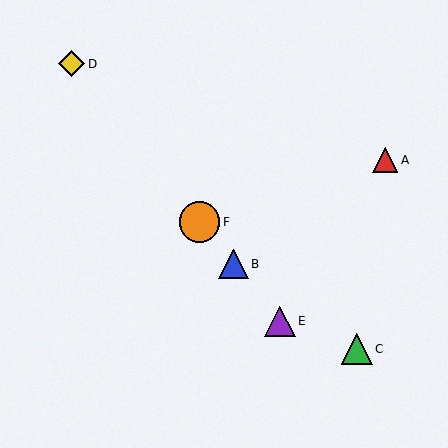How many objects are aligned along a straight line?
4 objects (B, D, E, F) are aligned along a straight line.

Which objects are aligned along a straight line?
Objects B, D, E, F are aligned along a straight line.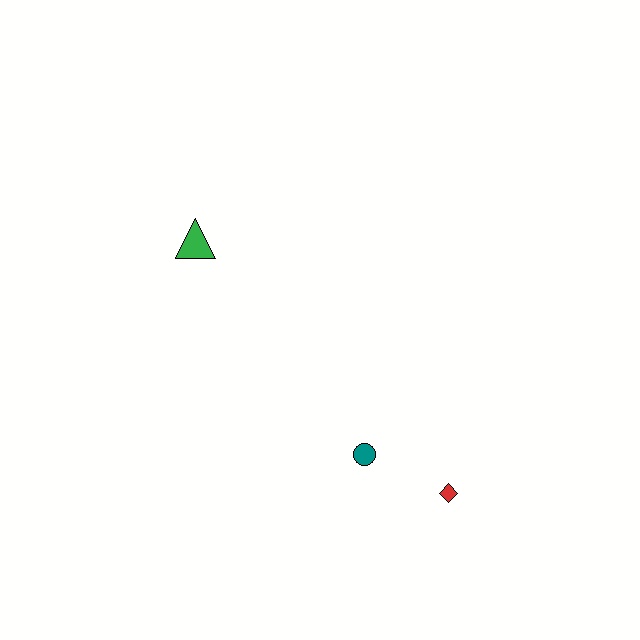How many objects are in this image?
There are 3 objects.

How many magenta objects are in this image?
There are no magenta objects.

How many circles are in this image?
There is 1 circle.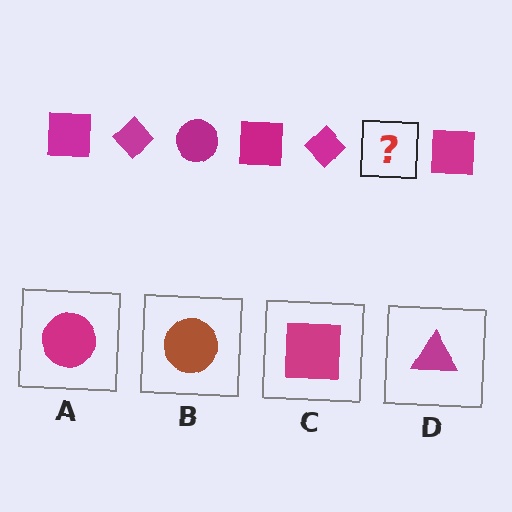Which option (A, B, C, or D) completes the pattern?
A.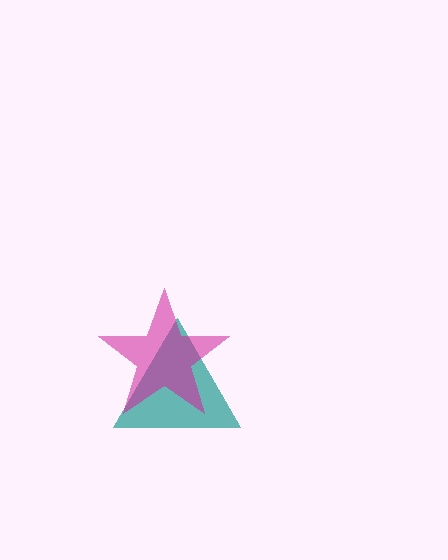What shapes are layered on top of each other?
The layered shapes are: a teal triangle, a magenta star.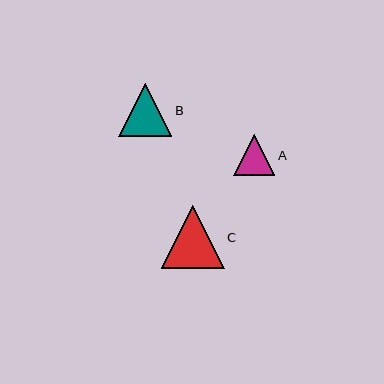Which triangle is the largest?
Triangle C is the largest with a size of approximately 63 pixels.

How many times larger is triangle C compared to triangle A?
Triangle C is approximately 1.5 times the size of triangle A.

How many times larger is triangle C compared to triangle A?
Triangle C is approximately 1.5 times the size of triangle A.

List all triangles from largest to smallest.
From largest to smallest: C, B, A.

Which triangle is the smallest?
Triangle A is the smallest with a size of approximately 41 pixels.